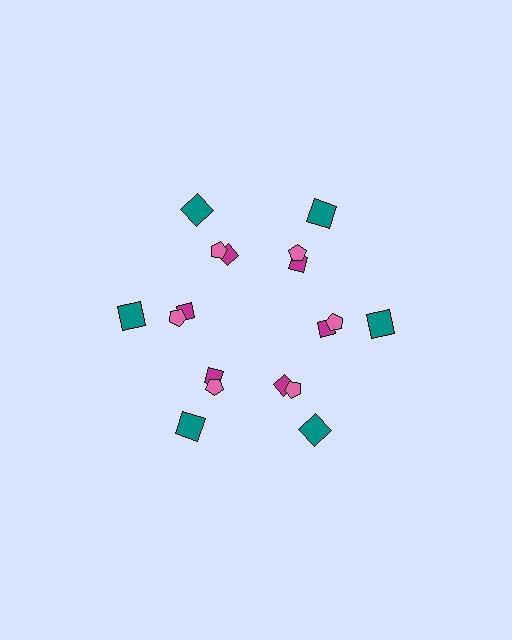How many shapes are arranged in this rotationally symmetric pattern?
There are 18 shapes, arranged in 6 groups of 3.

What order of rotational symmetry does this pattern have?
This pattern has 6-fold rotational symmetry.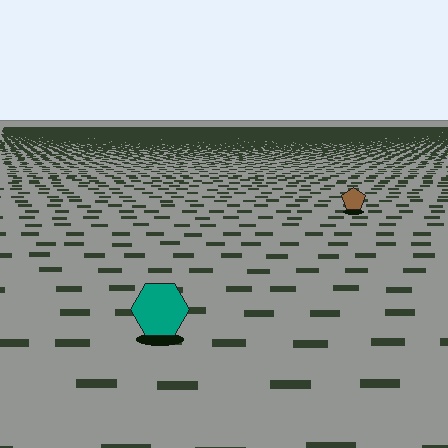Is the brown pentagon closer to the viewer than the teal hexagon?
No. The teal hexagon is closer — you can tell from the texture gradient: the ground texture is coarser near it.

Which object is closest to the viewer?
The teal hexagon is closest. The texture marks near it are larger and more spread out.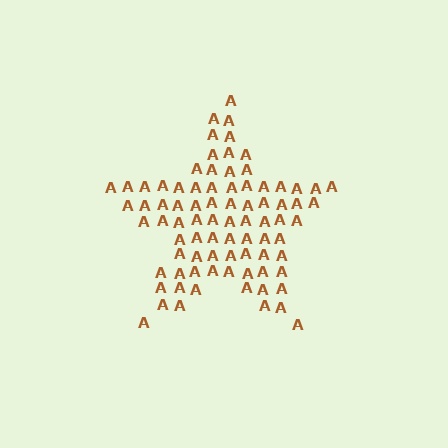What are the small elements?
The small elements are letter A's.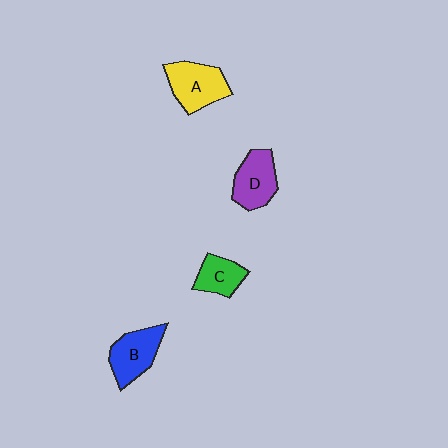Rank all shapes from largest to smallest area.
From largest to smallest: A (yellow), B (blue), D (purple), C (green).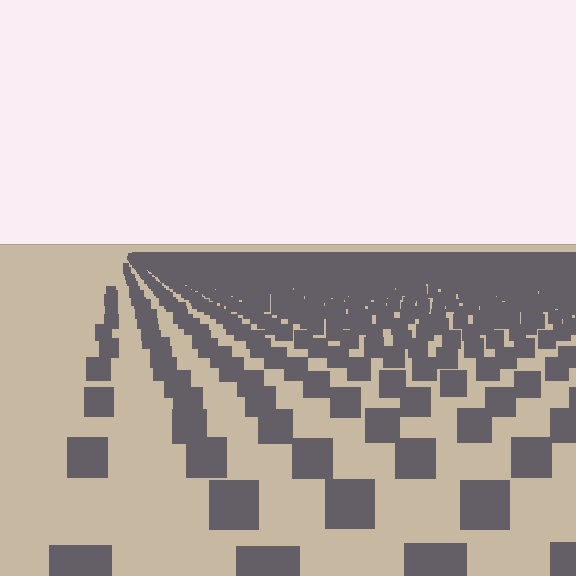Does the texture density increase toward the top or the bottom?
Density increases toward the top.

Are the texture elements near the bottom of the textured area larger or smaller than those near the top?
Larger. Near the bottom, elements are closer to the viewer and appear at a bigger on-screen size.